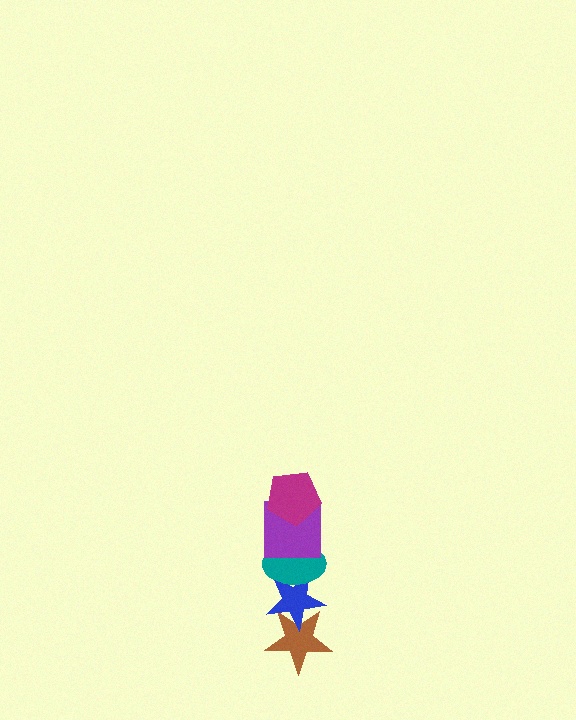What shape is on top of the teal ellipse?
The purple square is on top of the teal ellipse.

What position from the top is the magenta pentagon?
The magenta pentagon is 1st from the top.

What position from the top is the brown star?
The brown star is 5th from the top.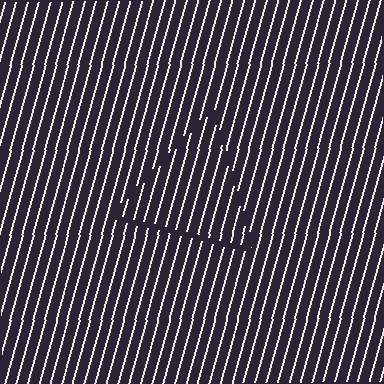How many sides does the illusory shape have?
3 sides — the line-ends trace a triangle.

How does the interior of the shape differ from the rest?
The interior of the shape contains the same grating, shifted by half a period — the contour is defined by the phase discontinuity where line-ends from the inner and outer gratings abut.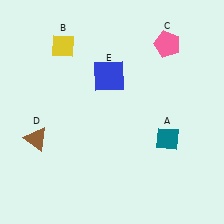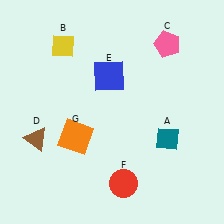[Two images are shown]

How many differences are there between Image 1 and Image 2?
There are 2 differences between the two images.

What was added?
A red circle (F), an orange square (G) were added in Image 2.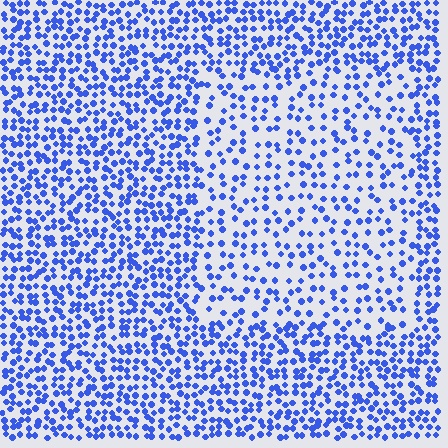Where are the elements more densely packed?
The elements are more densely packed outside the rectangle boundary.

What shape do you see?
I see a rectangle.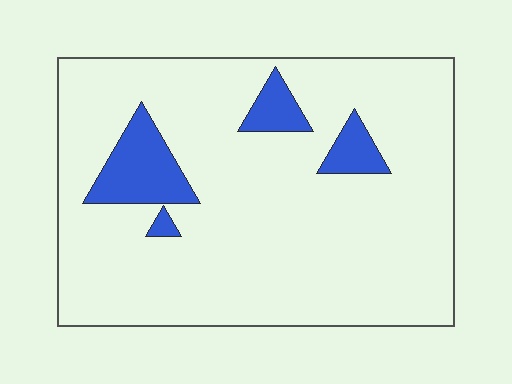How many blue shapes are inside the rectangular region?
4.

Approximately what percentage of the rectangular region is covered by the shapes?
Approximately 10%.